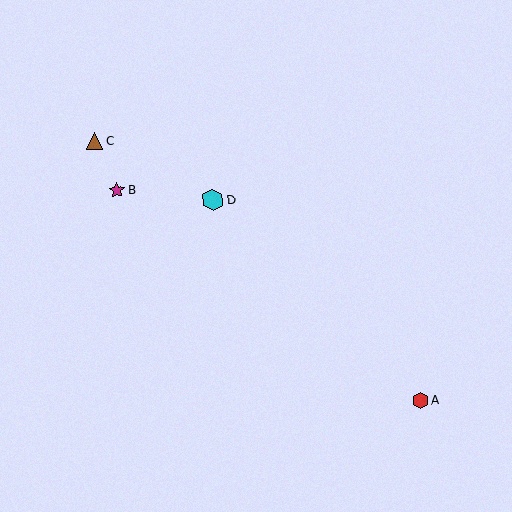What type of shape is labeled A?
Shape A is a red hexagon.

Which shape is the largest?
The cyan hexagon (labeled D) is the largest.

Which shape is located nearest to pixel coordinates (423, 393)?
The red hexagon (labeled A) at (420, 400) is nearest to that location.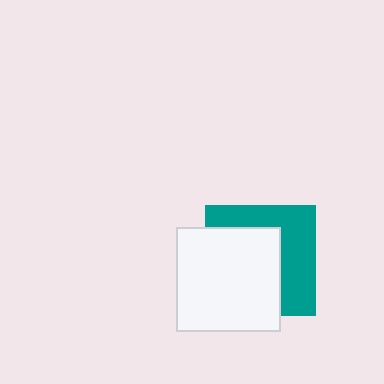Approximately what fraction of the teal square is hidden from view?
Roughly 55% of the teal square is hidden behind the white square.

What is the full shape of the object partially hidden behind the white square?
The partially hidden object is a teal square.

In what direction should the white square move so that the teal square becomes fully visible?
The white square should move toward the lower-left. That is the shortest direction to clear the overlap and leave the teal square fully visible.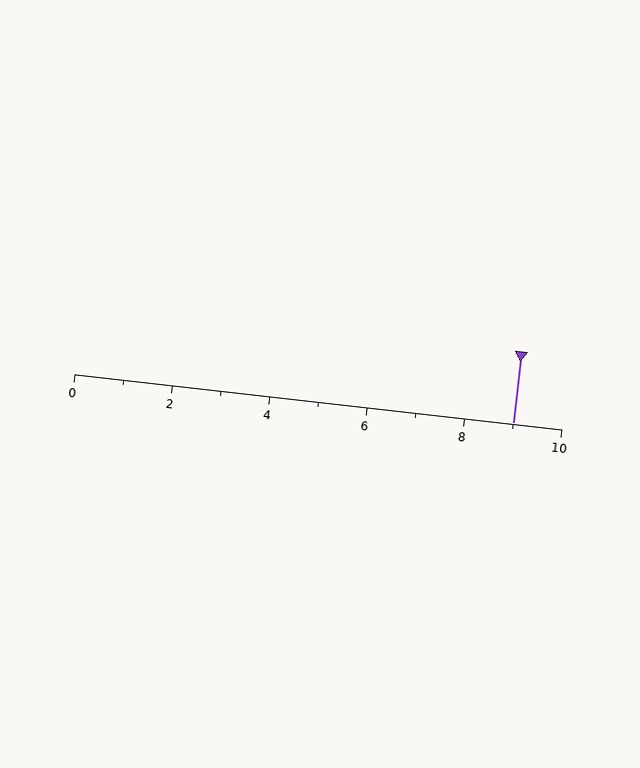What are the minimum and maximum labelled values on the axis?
The axis runs from 0 to 10.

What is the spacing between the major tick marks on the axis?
The major ticks are spaced 2 apart.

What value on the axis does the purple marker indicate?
The marker indicates approximately 9.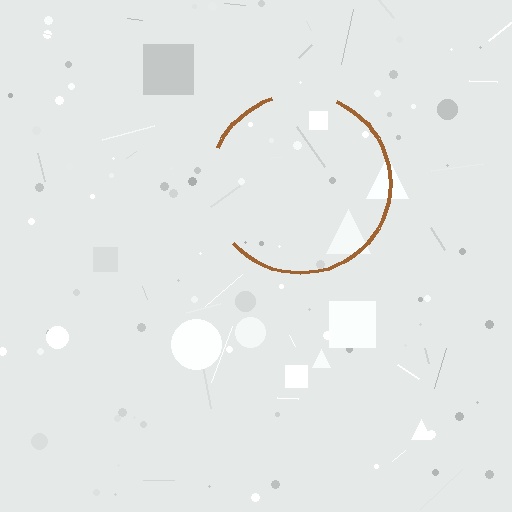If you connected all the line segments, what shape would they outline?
They would outline a circle.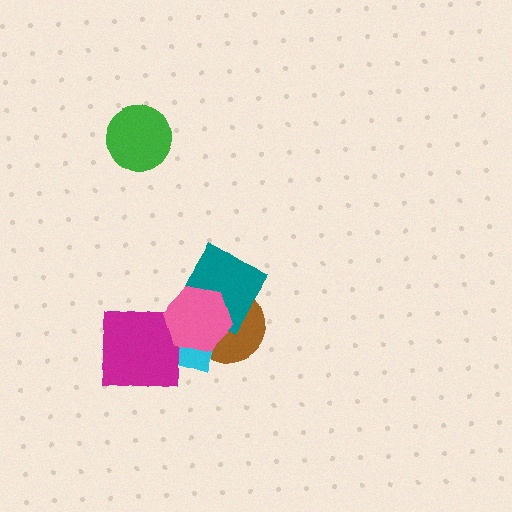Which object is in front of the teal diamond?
The pink hexagon is in front of the teal diamond.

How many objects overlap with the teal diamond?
3 objects overlap with the teal diamond.